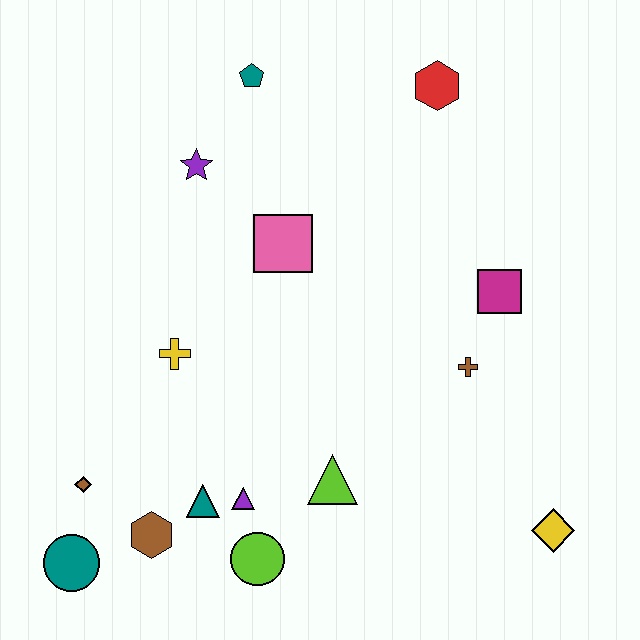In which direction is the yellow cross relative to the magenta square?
The yellow cross is to the left of the magenta square.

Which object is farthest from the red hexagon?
The teal circle is farthest from the red hexagon.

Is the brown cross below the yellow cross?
Yes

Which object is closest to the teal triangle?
The purple triangle is closest to the teal triangle.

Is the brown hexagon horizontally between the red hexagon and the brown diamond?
Yes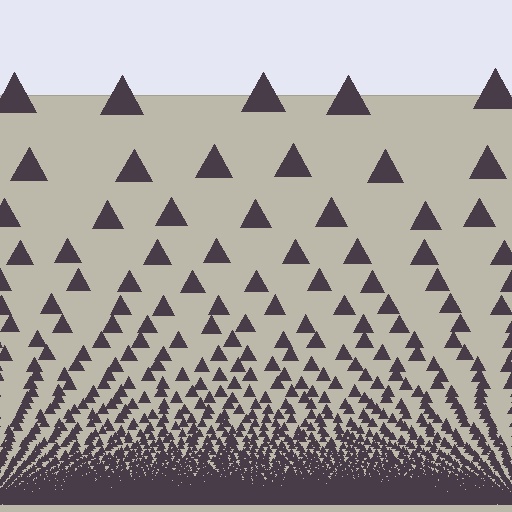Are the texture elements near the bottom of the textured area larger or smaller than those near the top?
Smaller. The gradient is inverted — elements near the bottom are smaller and denser.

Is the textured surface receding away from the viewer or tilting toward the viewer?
The surface appears to tilt toward the viewer. Texture elements get larger and sparser toward the top.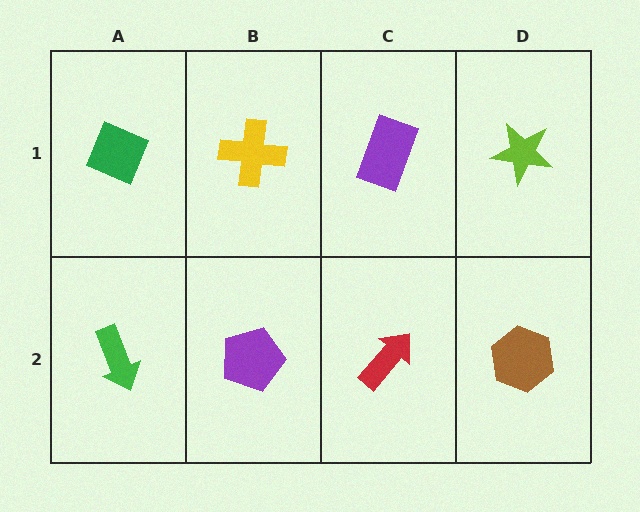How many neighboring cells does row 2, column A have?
2.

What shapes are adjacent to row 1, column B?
A purple pentagon (row 2, column B), a green diamond (row 1, column A), a purple rectangle (row 1, column C).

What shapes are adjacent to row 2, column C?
A purple rectangle (row 1, column C), a purple pentagon (row 2, column B), a brown hexagon (row 2, column D).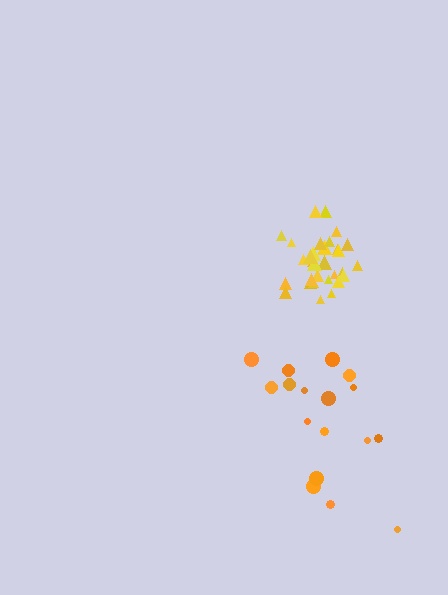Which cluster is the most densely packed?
Yellow.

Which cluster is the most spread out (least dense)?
Orange.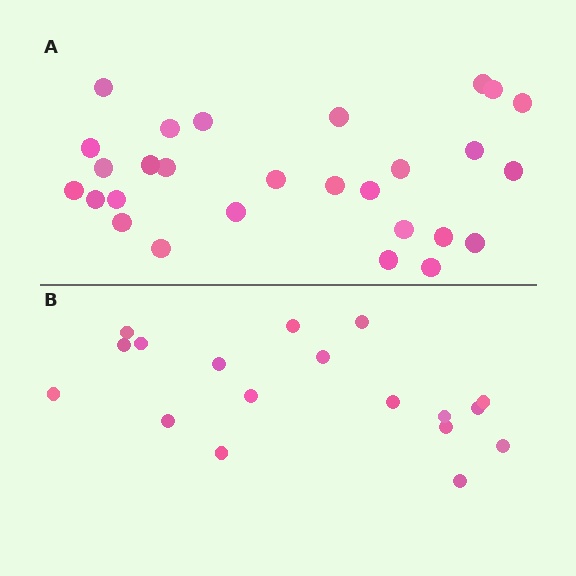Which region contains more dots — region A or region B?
Region A (the top region) has more dots.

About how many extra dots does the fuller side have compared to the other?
Region A has roughly 10 or so more dots than region B.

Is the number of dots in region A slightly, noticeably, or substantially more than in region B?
Region A has substantially more. The ratio is roughly 1.6 to 1.